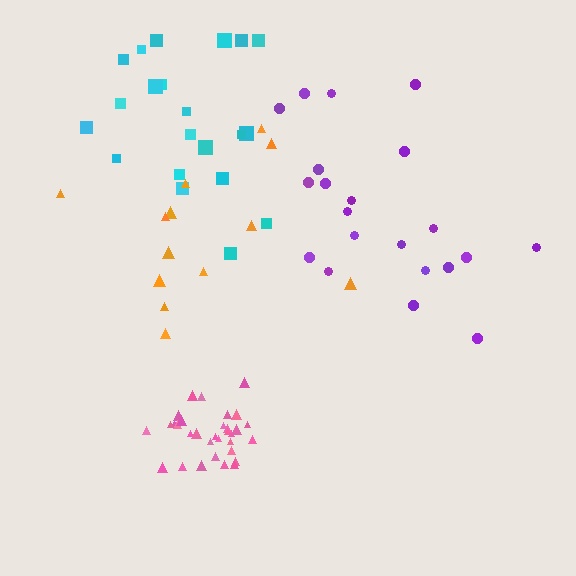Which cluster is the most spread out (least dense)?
Orange.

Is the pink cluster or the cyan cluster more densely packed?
Pink.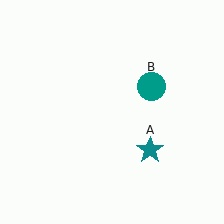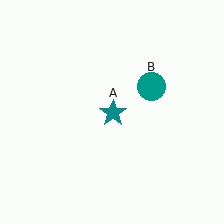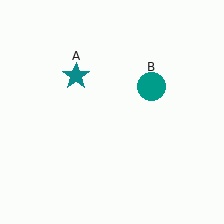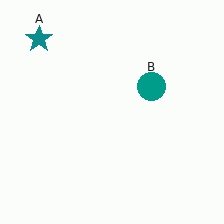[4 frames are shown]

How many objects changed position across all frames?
1 object changed position: teal star (object A).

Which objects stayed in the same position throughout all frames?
Teal circle (object B) remained stationary.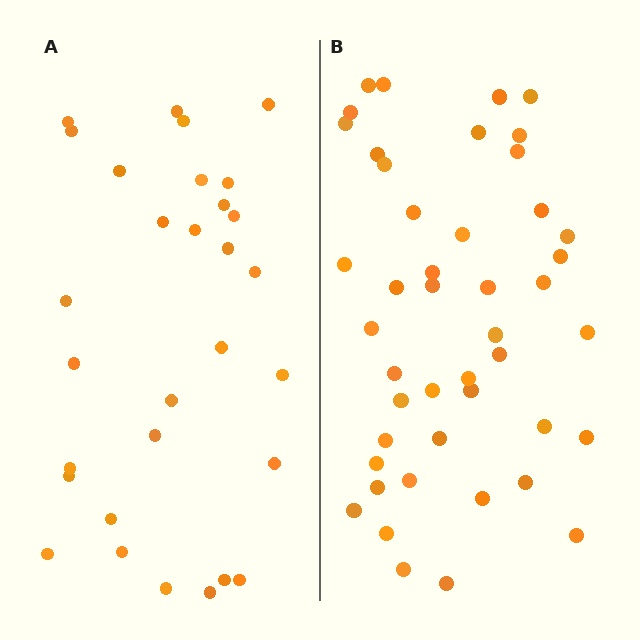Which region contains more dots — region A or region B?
Region B (the right region) has more dots.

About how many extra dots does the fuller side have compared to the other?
Region B has approximately 15 more dots than region A.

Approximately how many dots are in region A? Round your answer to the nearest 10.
About 30 dots.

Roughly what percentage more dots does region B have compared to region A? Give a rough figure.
About 50% more.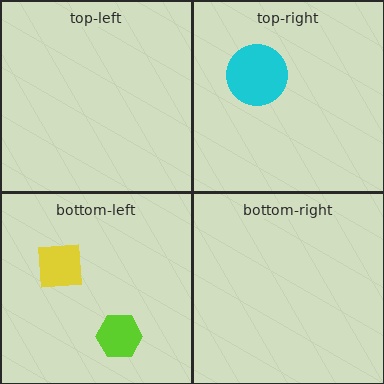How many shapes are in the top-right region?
1.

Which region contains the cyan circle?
The top-right region.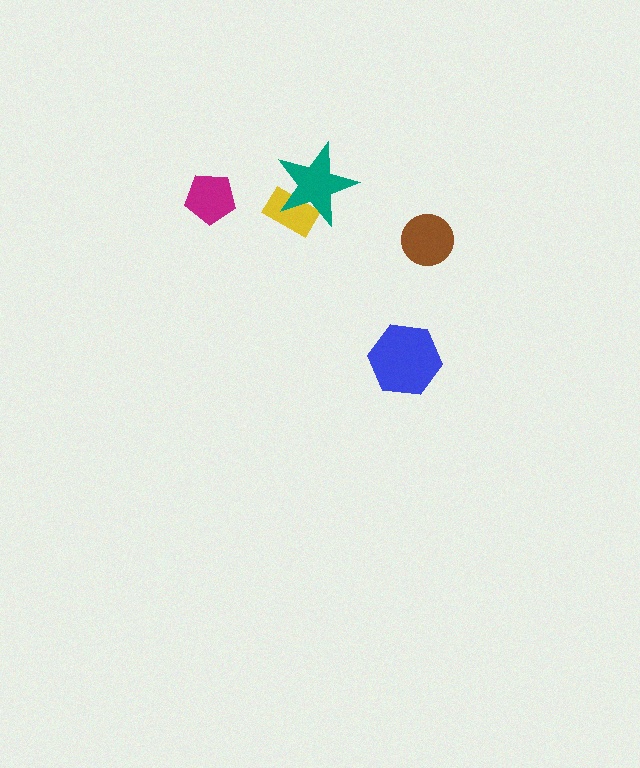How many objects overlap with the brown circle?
0 objects overlap with the brown circle.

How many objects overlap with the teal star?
1 object overlaps with the teal star.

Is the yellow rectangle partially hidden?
Yes, it is partially covered by another shape.